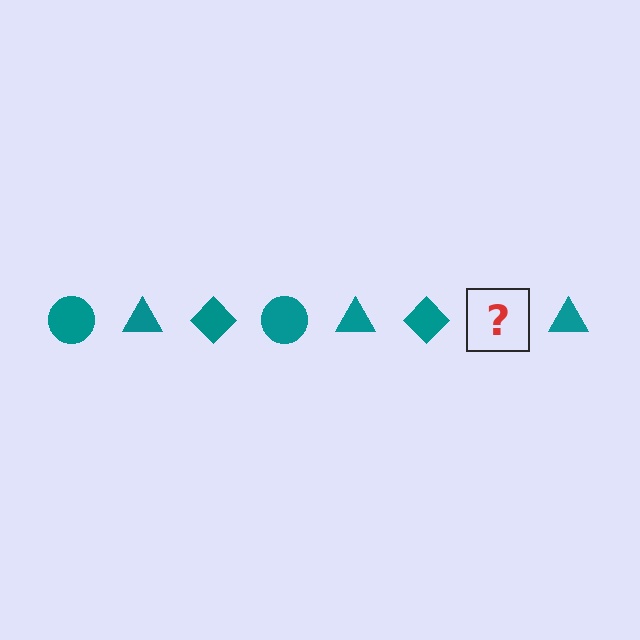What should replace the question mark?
The question mark should be replaced with a teal circle.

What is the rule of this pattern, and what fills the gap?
The rule is that the pattern cycles through circle, triangle, diamond shapes in teal. The gap should be filled with a teal circle.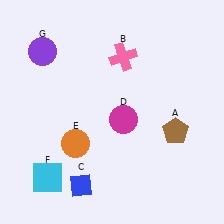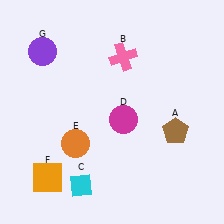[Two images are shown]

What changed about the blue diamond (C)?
In Image 1, C is blue. In Image 2, it changed to cyan.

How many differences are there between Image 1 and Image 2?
There are 2 differences between the two images.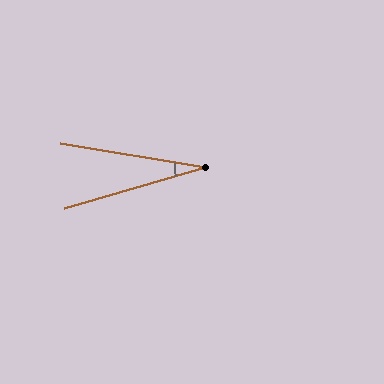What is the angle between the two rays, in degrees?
Approximately 25 degrees.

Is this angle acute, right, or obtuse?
It is acute.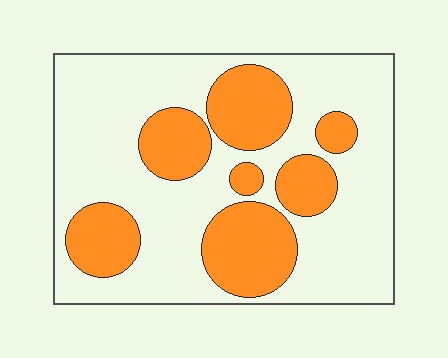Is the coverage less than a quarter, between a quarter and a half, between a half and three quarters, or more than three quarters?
Between a quarter and a half.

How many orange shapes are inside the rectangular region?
7.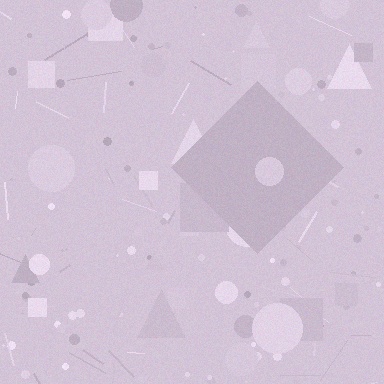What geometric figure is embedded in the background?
A diamond is embedded in the background.